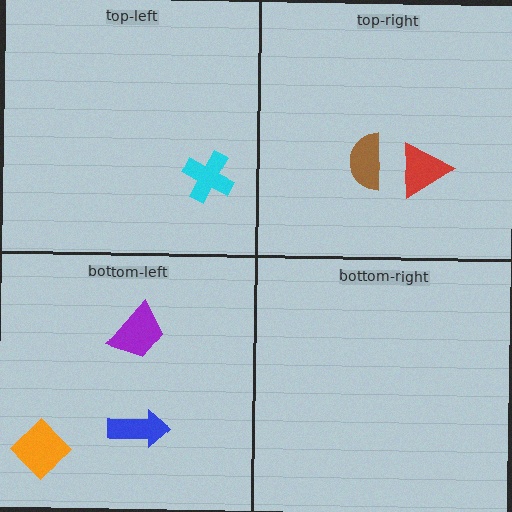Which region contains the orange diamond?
The bottom-left region.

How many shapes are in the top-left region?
1.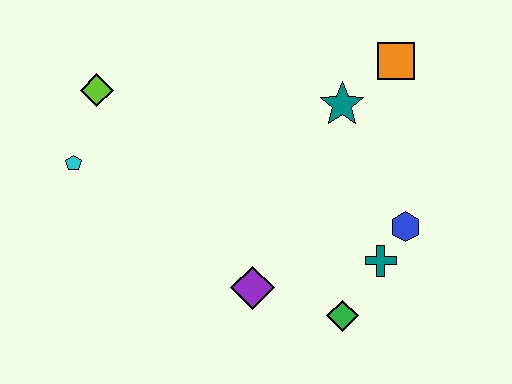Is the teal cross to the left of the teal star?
No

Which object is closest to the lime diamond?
The cyan pentagon is closest to the lime diamond.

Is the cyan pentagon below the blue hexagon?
No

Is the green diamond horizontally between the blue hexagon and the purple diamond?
Yes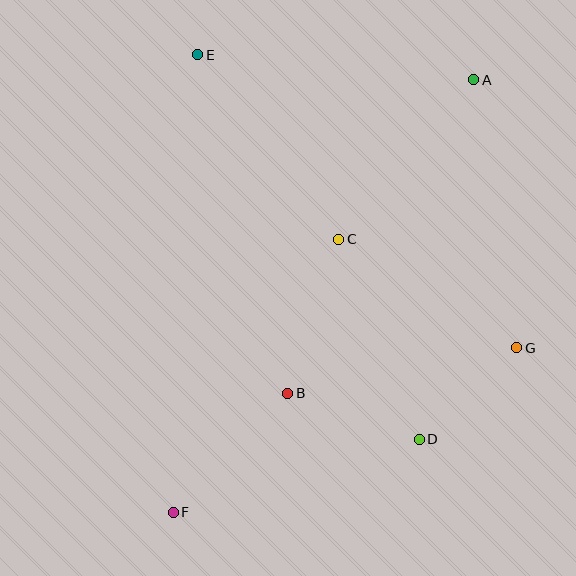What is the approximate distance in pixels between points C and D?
The distance between C and D is approximately 215 pixels.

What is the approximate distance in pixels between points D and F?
The distance between D and F is approximately 257 pixels.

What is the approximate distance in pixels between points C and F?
The distance between C and F is approximately 320 pixels.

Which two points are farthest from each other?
Points A and F are farthest from each other.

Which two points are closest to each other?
Points D and G are closest to each other.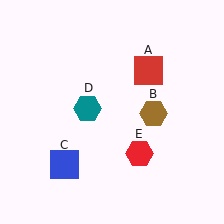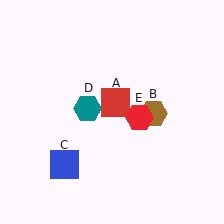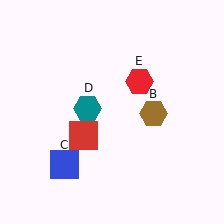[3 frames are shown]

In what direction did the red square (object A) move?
The red square (object A) moved down and to the left.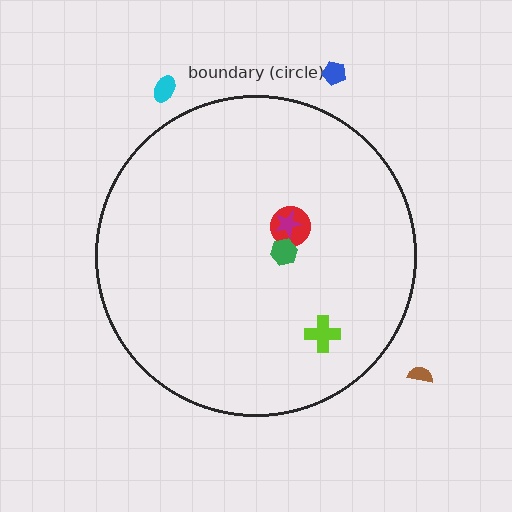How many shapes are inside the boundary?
4 inside, 3 outside.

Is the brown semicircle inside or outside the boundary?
Outside.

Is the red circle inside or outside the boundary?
Inside.